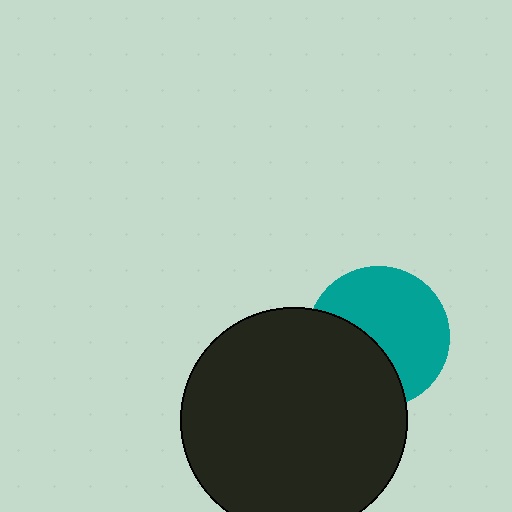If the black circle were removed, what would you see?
You would see the complete teal circle.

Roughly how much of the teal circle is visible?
About half of it is visible (roughly 61%).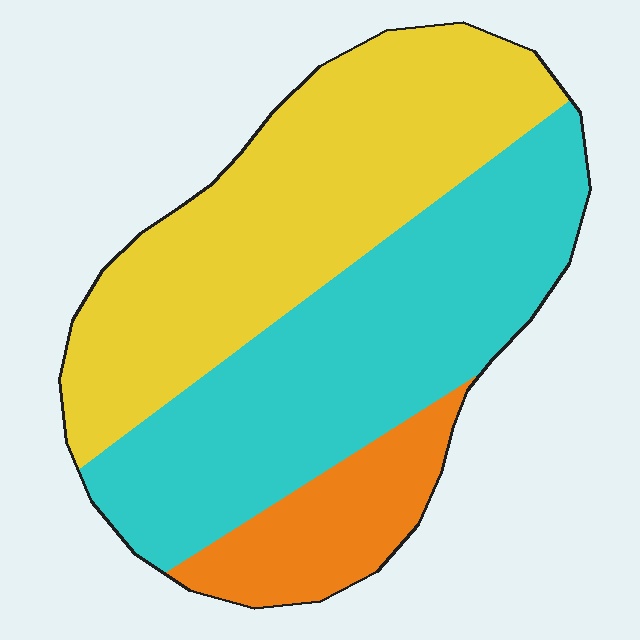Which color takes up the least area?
Orange, at roughly 15%.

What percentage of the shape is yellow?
Yellow covers 43% of the shape.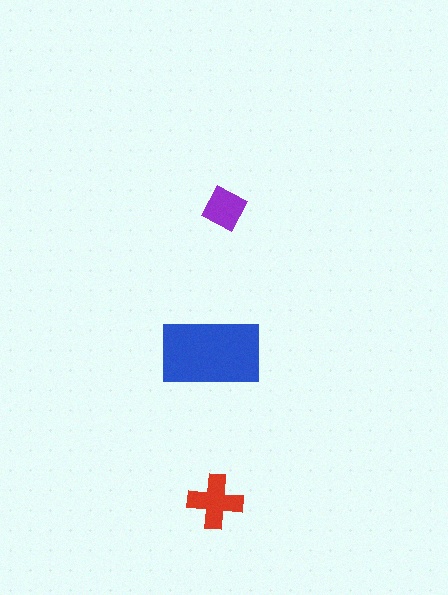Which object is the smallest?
The purple square.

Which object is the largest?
The blue rectangle.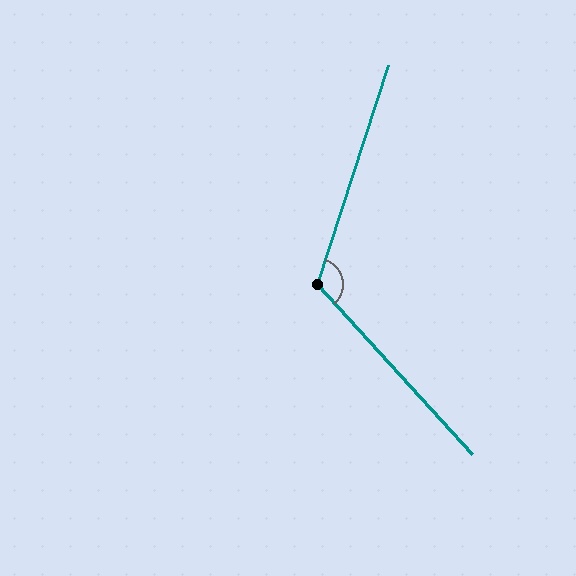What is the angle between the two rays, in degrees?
Approximately 120 degrees.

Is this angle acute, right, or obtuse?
It is obtuse.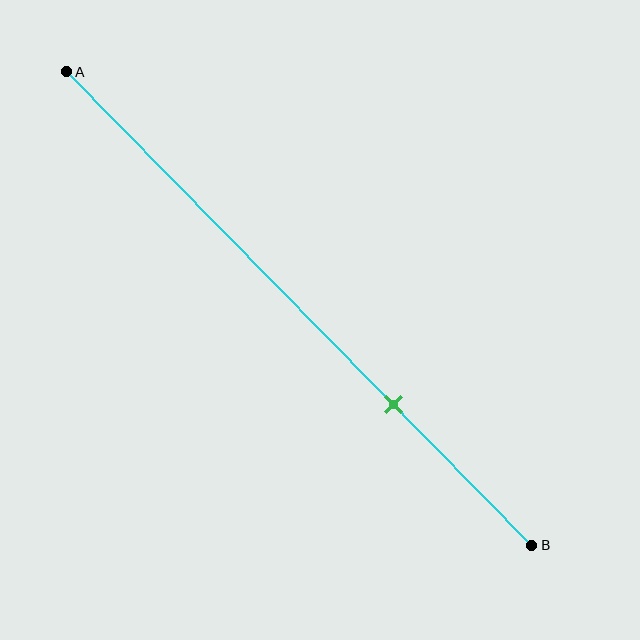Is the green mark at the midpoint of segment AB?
No, the mark is at about 70% from A, not at the 50% midpoint.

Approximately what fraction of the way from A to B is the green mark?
The green mark is approximately 70% of the way from A to B.